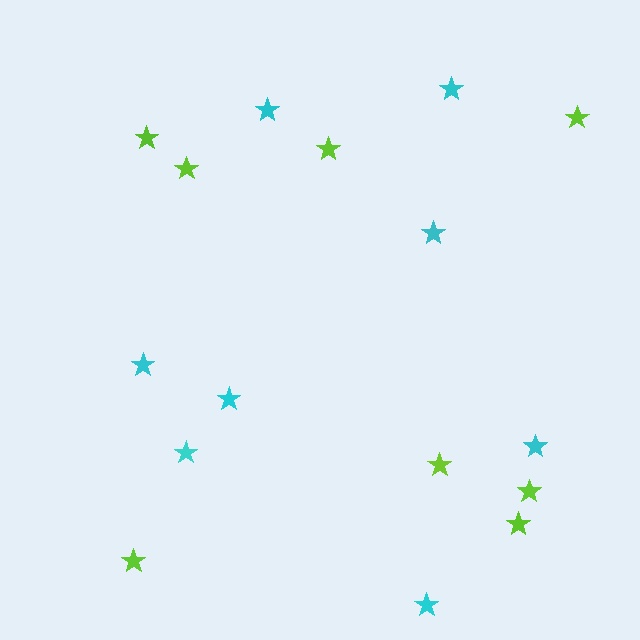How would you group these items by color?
There are 2 groups: one group of lime stars (8) and one group of cyan stars (8).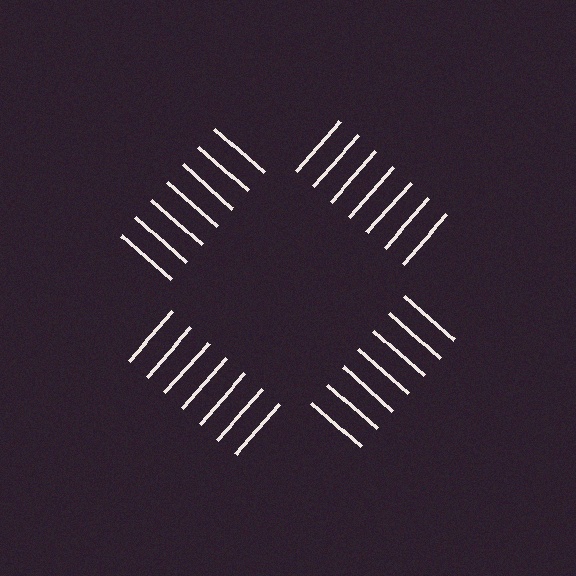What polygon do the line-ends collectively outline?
An illusory square — the line segments terminate on its edges but no continuous stroke is drawn.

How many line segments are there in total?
28 — 7 along each of the 4 edges.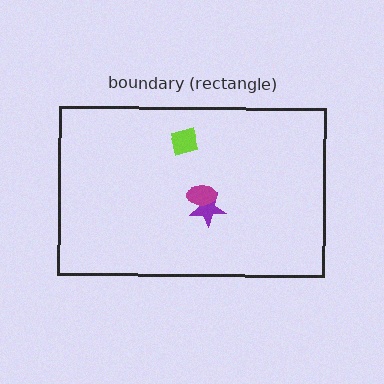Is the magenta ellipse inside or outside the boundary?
Inside.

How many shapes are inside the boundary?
3 inside, 0 outside.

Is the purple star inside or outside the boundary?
Inside.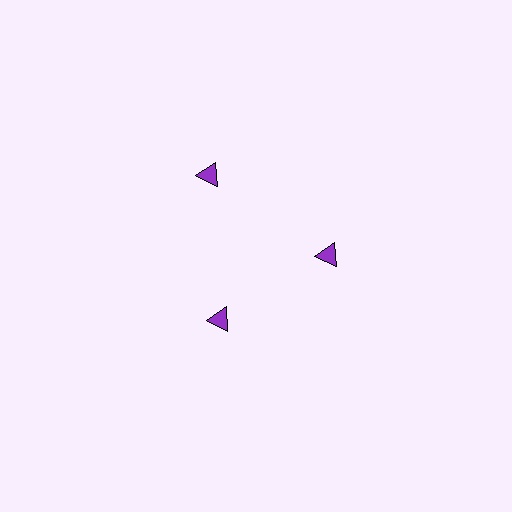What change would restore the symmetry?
The symmetry would be restored by moving it inward, back onto the ring so that all 3 triangles sit at equal angles and equal distance from the center.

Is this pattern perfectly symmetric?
No. The 3 purple triangles are arranged in a ring, but one element near the 11 o'clock position is pushed outward from the center, breaking the 3-fold rotational symmetry.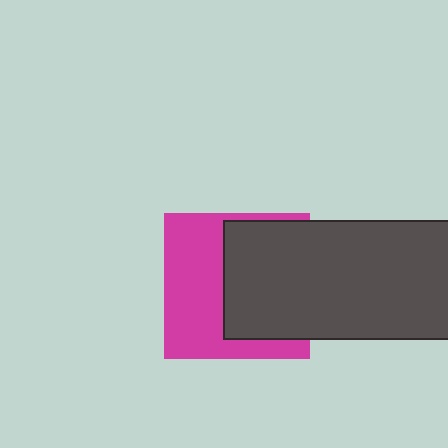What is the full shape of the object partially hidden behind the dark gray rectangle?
The partially hidden object is a magenta square.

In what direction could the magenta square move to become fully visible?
The magenta square could move left. That would shift it out from behind the dark gray rectangle entirely.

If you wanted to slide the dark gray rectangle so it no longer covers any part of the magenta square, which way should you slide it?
Slide it right — that is the most direct way to separate the two shapes.